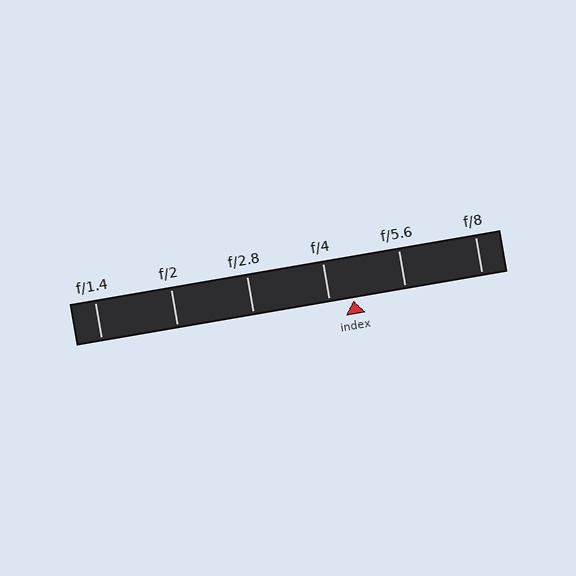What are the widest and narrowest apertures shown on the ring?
The widest aperture shown is f/1.4 and the narrowest is f/8.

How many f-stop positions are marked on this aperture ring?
There are 6 f-stop positions marked.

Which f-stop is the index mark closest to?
The index mark is closest to f/4.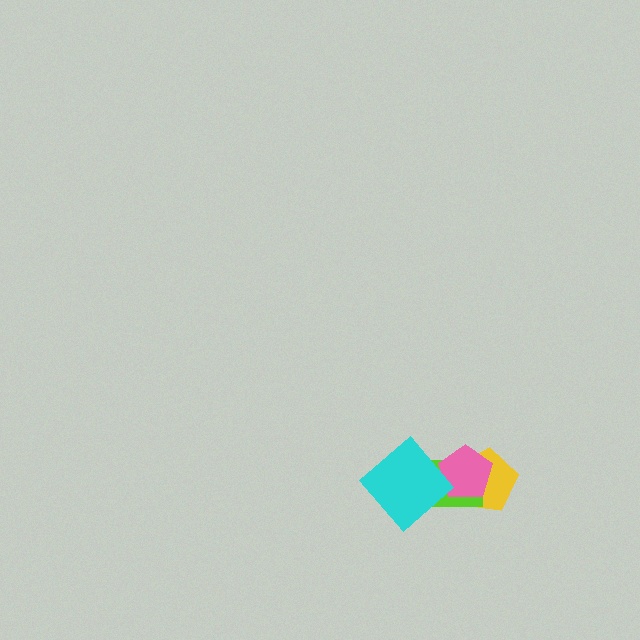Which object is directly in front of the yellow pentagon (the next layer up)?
The lime rectangle is directly in front of the yellow pentagon.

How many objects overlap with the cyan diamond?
1 object overlaps with the cyan diamond.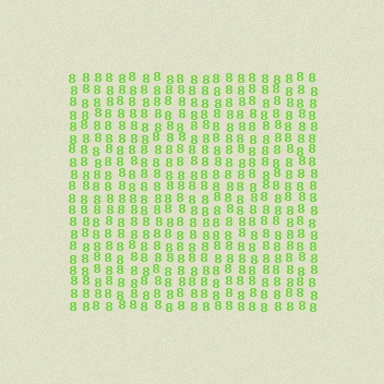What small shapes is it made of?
It is made of small digit 8's.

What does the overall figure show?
The overall figure shows a square.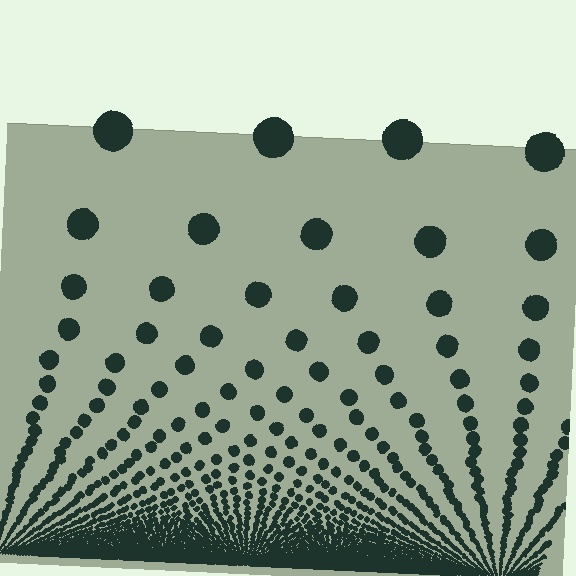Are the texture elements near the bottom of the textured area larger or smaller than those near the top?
Smaller. The gradient is inverted — elements near the bottom are smaller and denser.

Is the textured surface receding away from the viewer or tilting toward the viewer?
The surface appears to tilt toward the viewer. Texture elements get larger and sparser toward the top.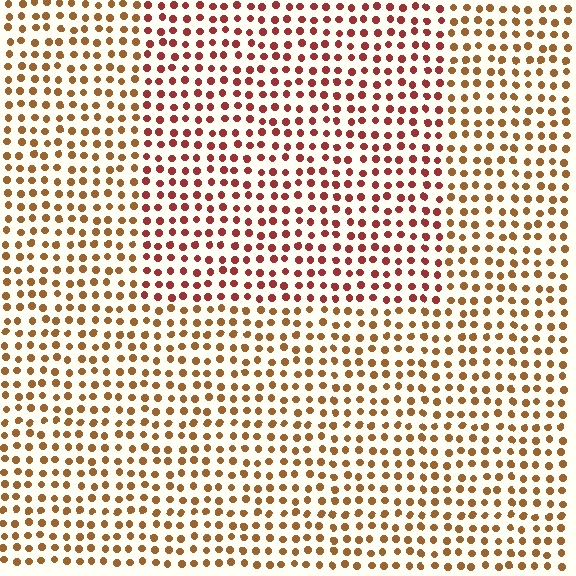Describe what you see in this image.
The image is filled with small brown elements in a uniform arrangement. A rectangle-shaped region is visible where the elements are tinted to a slightly different hue, forming a subtle color boundary.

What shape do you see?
I see a rectangle.